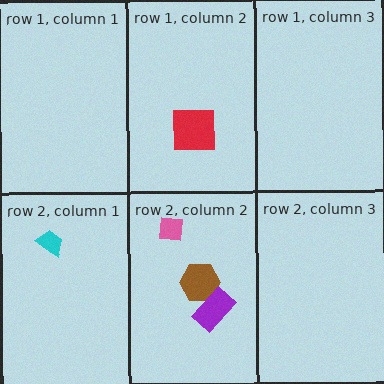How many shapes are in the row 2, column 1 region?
1.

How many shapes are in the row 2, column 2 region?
3.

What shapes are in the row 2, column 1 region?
The cyan trapezoid.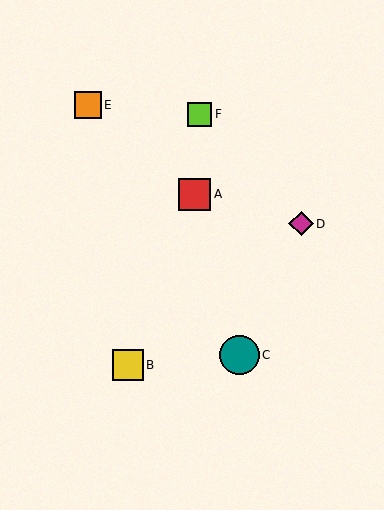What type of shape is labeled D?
Shape D is a magenta diamond.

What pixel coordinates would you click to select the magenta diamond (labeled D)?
Click at (301, 224) to select the magenta diamond D.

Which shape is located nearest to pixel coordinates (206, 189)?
The red square (labeled A) at (195, 194) is nearest to that location.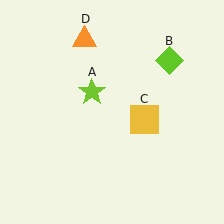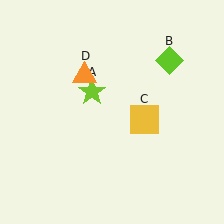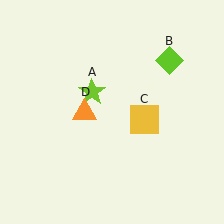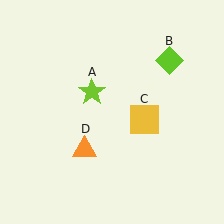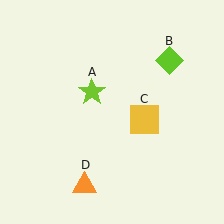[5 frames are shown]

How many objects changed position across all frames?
1 object changed position: orange triangle (object D).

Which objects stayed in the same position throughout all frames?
Lime star (object A) and lime diamond (object B) and yellow square (object C) remained stationary.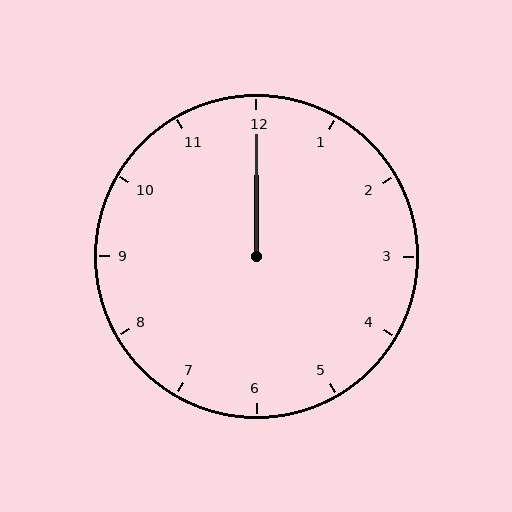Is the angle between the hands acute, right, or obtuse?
It is acute.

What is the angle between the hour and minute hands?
Approximately 0 degrees.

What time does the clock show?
12:00.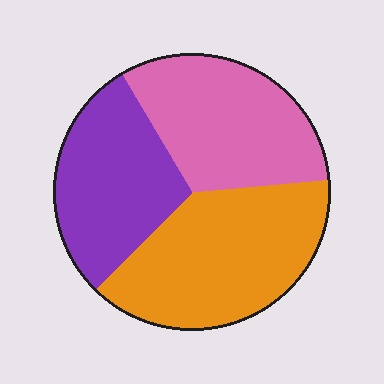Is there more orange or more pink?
Orange.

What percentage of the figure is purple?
Purple covers roughly 30% of the figure.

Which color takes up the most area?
Orange, at roughly 40%.